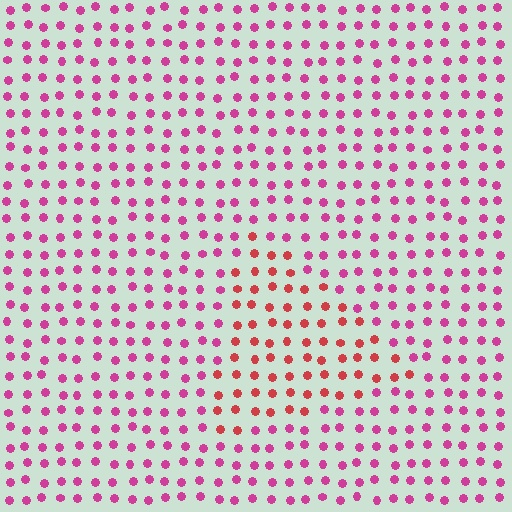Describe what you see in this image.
The image is filled with small magenta elements in a uniform arrangement. A triangle-shaped region is visible where the elements are tinted to a slightly different hue, forming a subtle color boundary.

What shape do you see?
I see a triangle.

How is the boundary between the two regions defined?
The boundary is defined purely by a slight shift in hue (about 34 degrees). Spacing, size, and orientation are identical on both sides.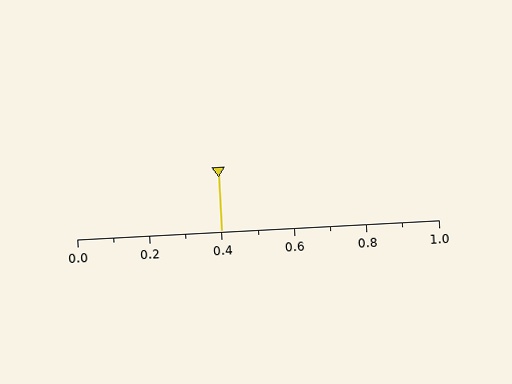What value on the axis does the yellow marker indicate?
The marker indicates approximately 0.4.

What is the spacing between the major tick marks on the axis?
The major ticks are spaced 0.2 apart.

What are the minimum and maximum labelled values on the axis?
The axis runs from 0.0 to 1.0.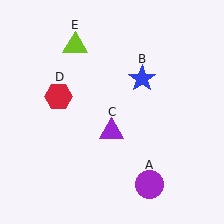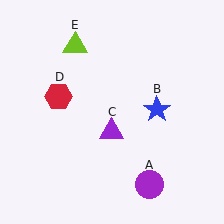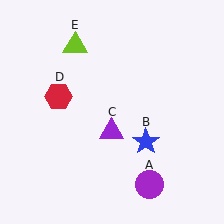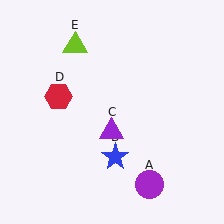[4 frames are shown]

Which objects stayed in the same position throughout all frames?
Purple circle (object A) and purple triangle (object C) and red hexagon (object D) and lime triangle (object E) remained stationary.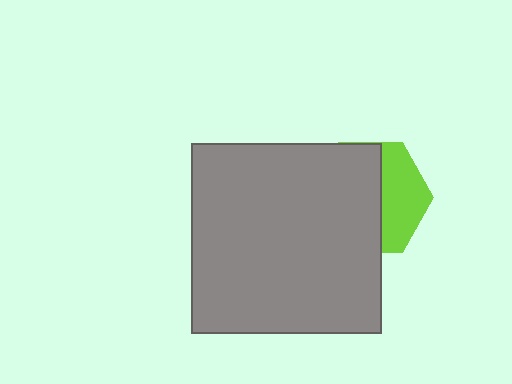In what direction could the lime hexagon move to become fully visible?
The lime hexagon could move right. That would shift it out from behind the gray square entirely.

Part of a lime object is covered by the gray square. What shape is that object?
It is a hexagon.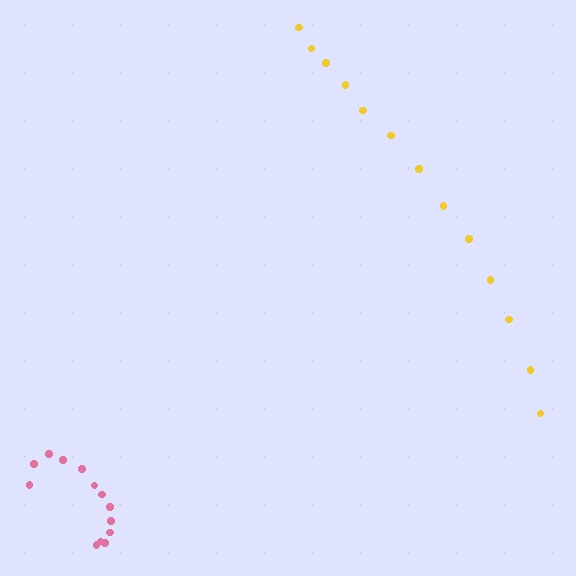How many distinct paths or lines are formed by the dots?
There are 2 distinct paths.